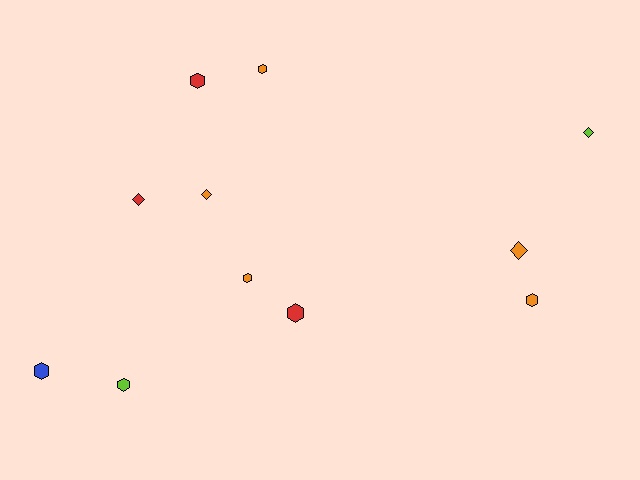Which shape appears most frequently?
Hexagon, with 7 objects.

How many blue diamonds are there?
There are no blue diamonds.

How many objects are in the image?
There are 11 objects.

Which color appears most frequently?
Orange, with 5 objects.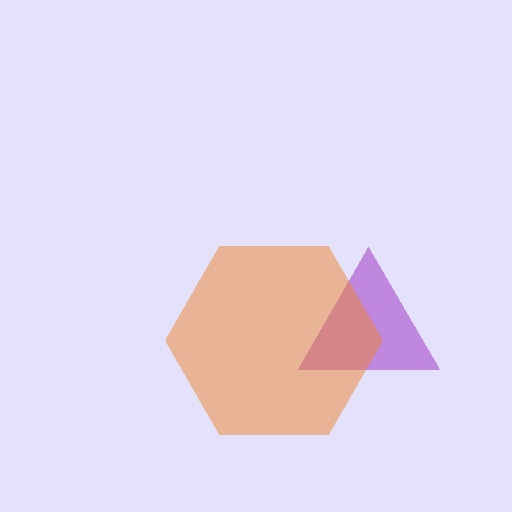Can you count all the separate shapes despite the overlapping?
Yes, there are 2 separate shapes.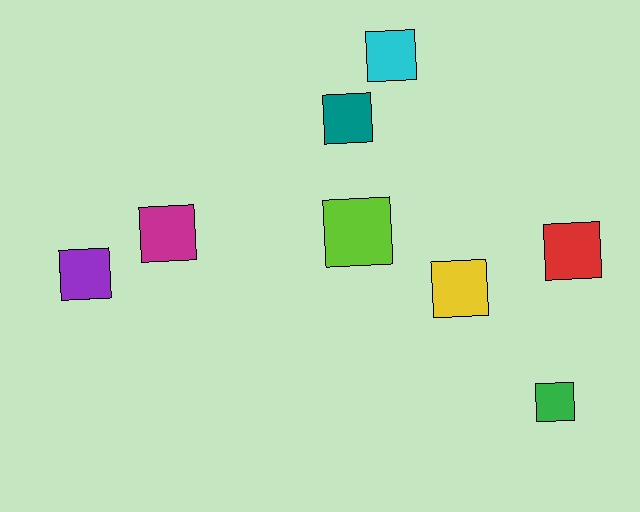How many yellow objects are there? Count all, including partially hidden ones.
There is 1 yellow object.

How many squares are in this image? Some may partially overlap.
There are 8 squares.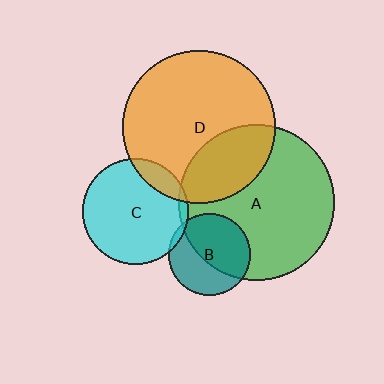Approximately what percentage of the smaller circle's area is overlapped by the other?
Approximately 5%.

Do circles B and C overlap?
Yes.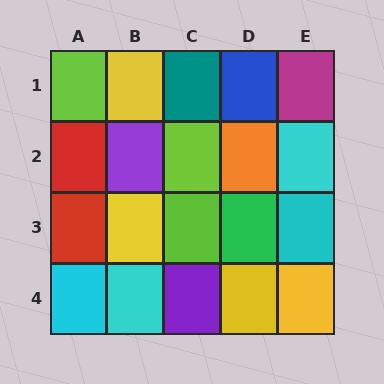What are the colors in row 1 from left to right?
Lime, yellow, teal, blue, magenta.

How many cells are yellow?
4 cells are yellow.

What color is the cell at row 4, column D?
Yellow.